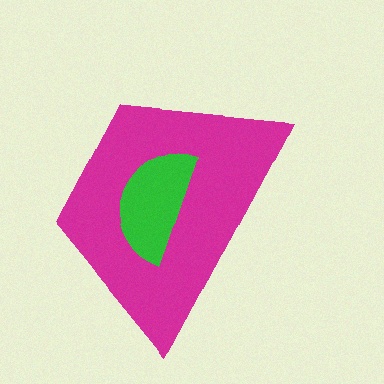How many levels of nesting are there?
2.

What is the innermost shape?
The green semicircle.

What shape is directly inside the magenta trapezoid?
The green semicircle.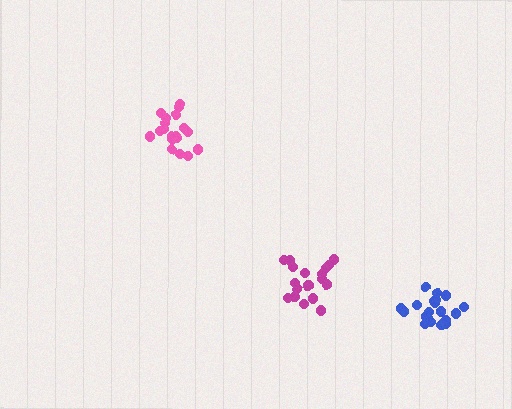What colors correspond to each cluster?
The clusters are colored: pink, blue, magenta.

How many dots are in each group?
Group 1: 19 dots, Group 2: 21 dots, Group 3: 18 dots (58 total).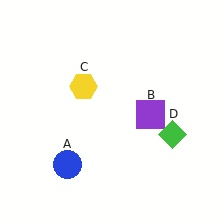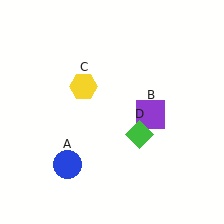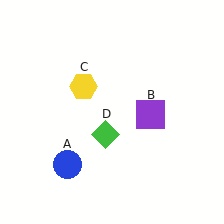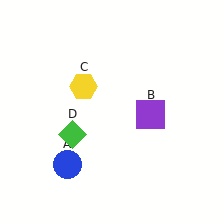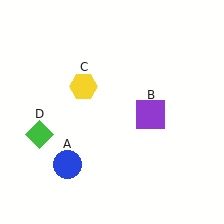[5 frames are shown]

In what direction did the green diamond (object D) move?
The green diamond (object D) moved left.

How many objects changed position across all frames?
1 object changed position: green diamond (object D).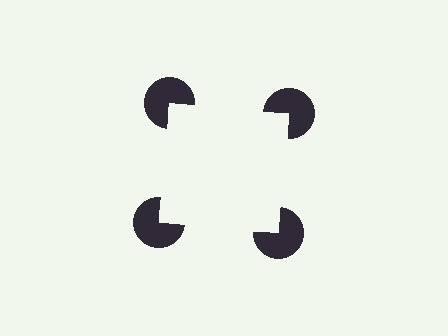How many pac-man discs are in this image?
There are 4 — one at each vertex of the illusory square.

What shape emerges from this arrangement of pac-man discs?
An illusory square — its edges are inferred from the aligned wedge cuts in the pac-man discs, not physically drawn.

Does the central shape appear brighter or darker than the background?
It typically appears slightly brighter than the background, even though no actual brightness change is drawn.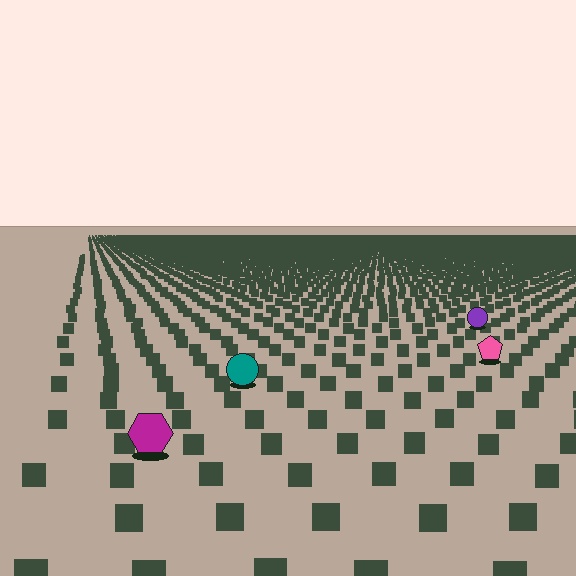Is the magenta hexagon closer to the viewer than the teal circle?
Yes. The magenta hexagon is closer — you can tell from the texture gradient: the ground texture is coarser near it.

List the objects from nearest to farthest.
From nearest to farthest: the magenta hexagon, the teal circle, the pink pentagon, the purple circle.